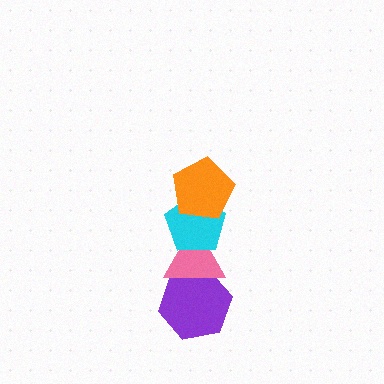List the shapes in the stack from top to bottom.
From top to bottom: the orange pentagon, the cyan pentagon, the pink triangle, the purple hexagon.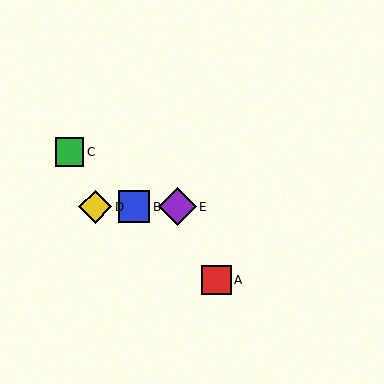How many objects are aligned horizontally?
3 objects (B, D, E) are aligned horizontally.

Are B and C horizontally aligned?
No, B is at y≈207 and C is at y≈152.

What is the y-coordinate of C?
Object C is at y≈152.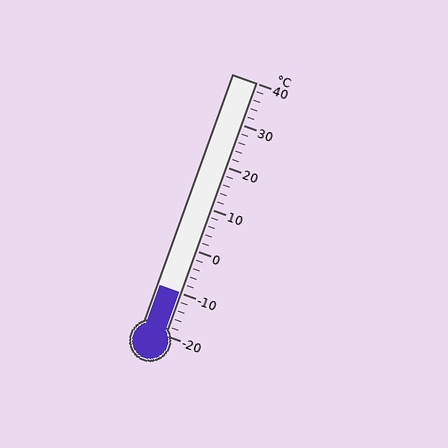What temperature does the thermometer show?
The thermometer shows approximately -10°C.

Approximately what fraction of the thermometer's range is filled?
The thermometer is filled to approximately 15% of its range.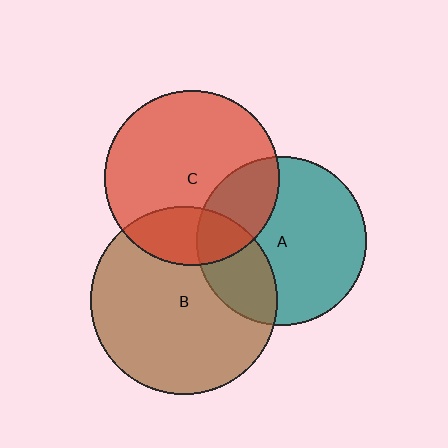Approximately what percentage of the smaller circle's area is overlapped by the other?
Approximately 20%.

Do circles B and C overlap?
Yes.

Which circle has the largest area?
Circle B (brown).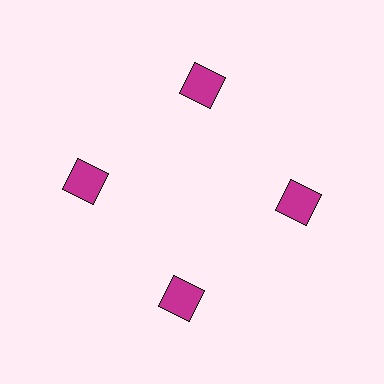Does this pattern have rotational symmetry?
Yes, this pattern has 4-fold rotational symmetry. It looks the same after rotating 90 degrees around the center.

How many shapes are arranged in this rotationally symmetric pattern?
There are 4 shapes, arranged in 4 groups of 1.